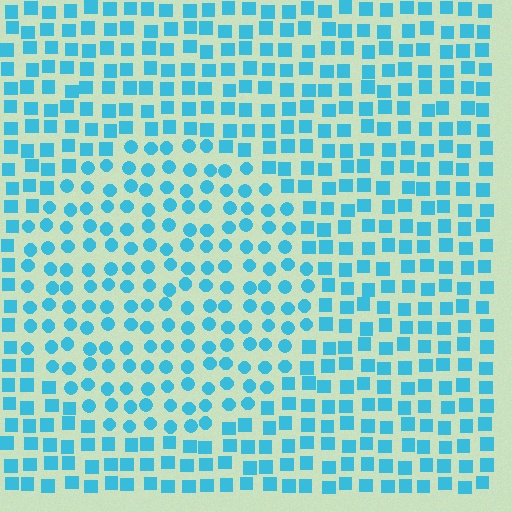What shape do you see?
I see a circle.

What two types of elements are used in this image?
The image uses circles inside the circle region and squares outside it.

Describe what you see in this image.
The image is filled with small cyan elements arranged in a uniform grid. A circle-shaped region contains circles, while the surrounding area contains squares. The boundary is defined purely by the change in element shape.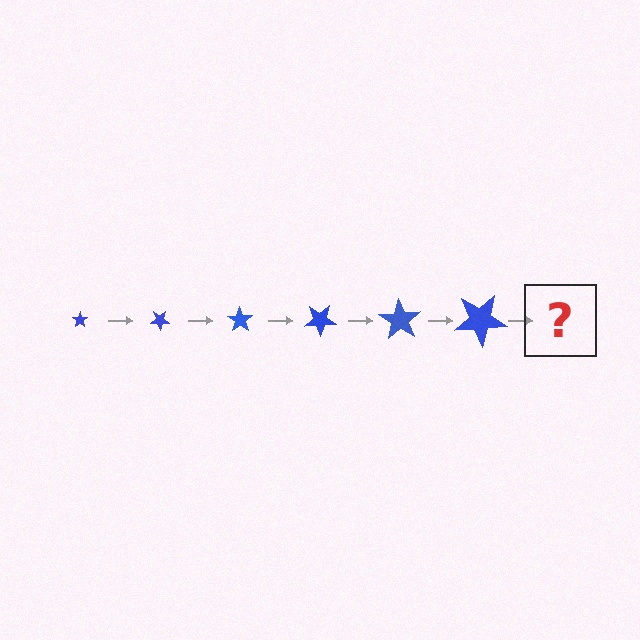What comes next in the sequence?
The next element should be a star, larger than the previous one and rotated 210 degrees from the start.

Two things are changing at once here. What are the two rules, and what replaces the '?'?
The two rules are that the star grows larger each step and it rotates 35 degrees each step. The '?' should be a star, larger than the previous one and rotated 210 degrees from the start.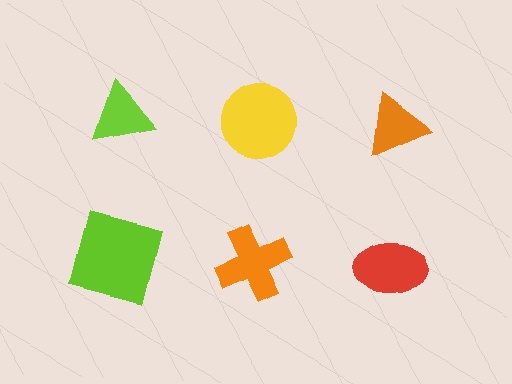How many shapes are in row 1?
3 shapes.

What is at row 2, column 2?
An orange cross.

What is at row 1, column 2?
A yellow circle.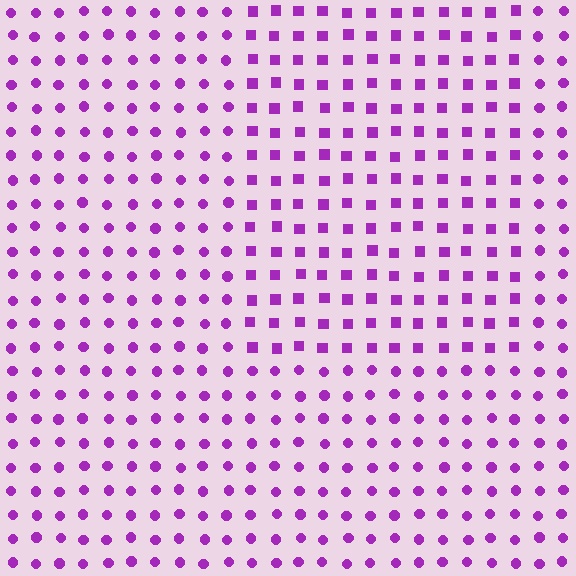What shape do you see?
I see a rectangle.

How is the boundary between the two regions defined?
The boundary is defined by a change in element shape: squares inside vs. circles outside. All elements share the same color and spacing.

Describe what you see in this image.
The image is filled with small purple elements arranged in a uniform grid. A rectangle-shaped region contains squares, while the surrounding area contains circles. The boundary is defined purely by the change in element shape.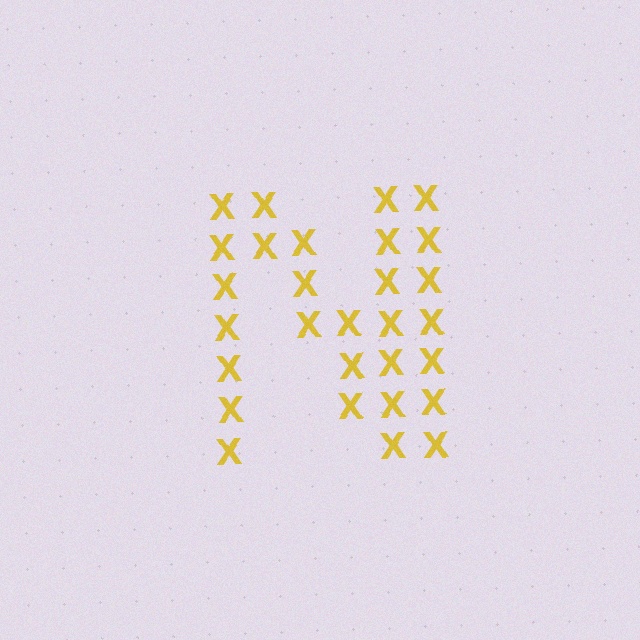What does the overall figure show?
The overall figure shows the letter N.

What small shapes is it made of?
It is made of small letter X's.